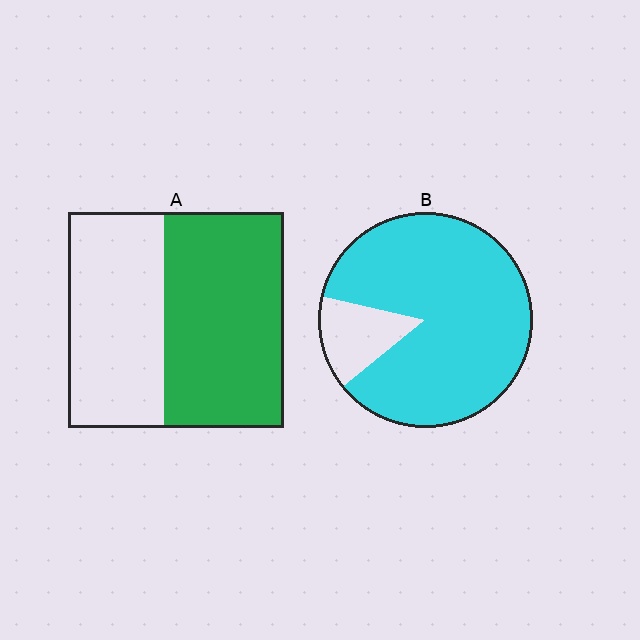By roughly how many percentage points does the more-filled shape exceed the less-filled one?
By roughly 30 percentage points (B over A).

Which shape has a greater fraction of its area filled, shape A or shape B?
Shape B.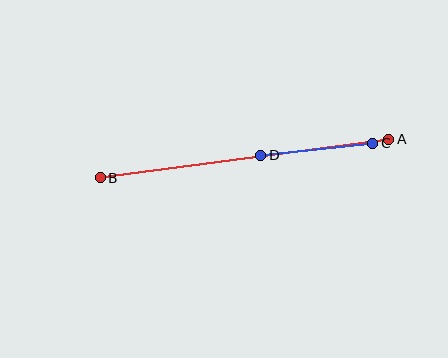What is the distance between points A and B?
The distance is approximately 291 pixels.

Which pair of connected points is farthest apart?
Points A and B are farthest apart.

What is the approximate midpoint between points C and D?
The midpoint is at approximately (317, 149) pixels.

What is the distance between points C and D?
The distance is approximately 113 pixels.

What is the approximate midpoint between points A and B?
The midpoint is at approximately (244, 159) pixels.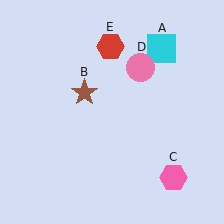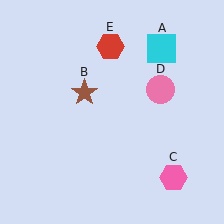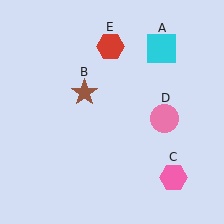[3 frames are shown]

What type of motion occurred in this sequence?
The pink circle (object D) rotated clockwise around the center of the scene.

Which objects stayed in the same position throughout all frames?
Cyan square (object A) and brown star (object B) and pink hexagon (object C) and red hexagon (object E) remained stationary.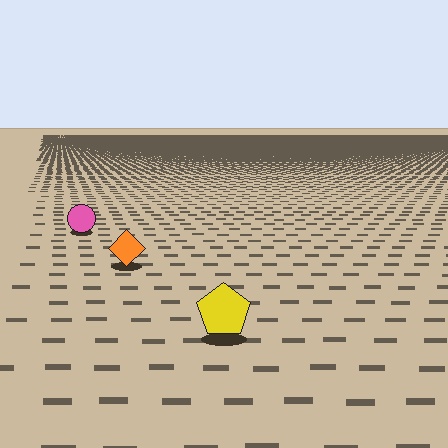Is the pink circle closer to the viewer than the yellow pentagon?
No. The yellow pentagon is closer — you can tell from the texture gradient: the ground texture is coarser near it.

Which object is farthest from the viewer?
The pink circle is farthest from the viewer. It appears smaller and the ground texture around it is denser.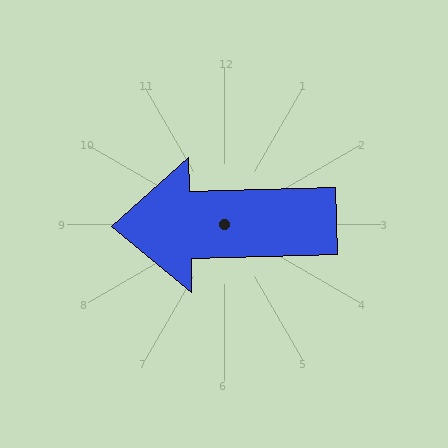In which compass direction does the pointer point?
West.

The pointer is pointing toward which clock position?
Roughly 9 o'clock.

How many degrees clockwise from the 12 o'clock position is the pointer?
Approximately 269 degrees.